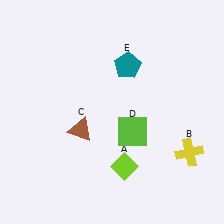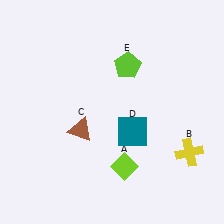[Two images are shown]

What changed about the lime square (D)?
In Image 1, D is lime. In Image 2, it changed to teal.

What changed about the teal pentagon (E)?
In Image 1, E is teal. In Image 2, it changed to lime.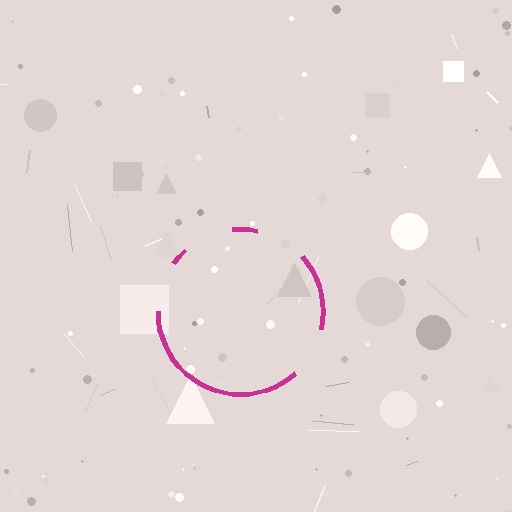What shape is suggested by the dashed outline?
The dashed outline suggests a circle.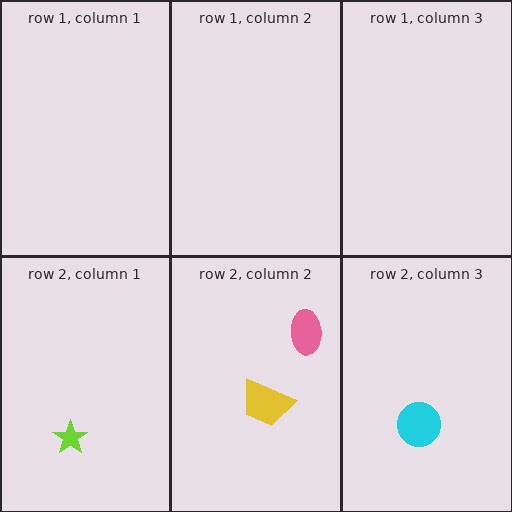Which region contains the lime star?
The row 2, column 1 region.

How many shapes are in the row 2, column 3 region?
1.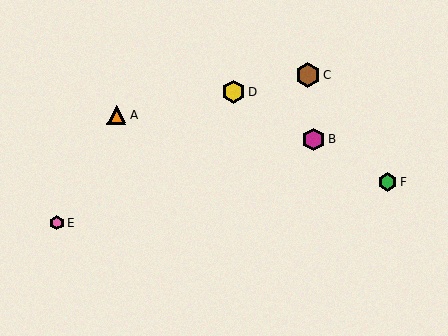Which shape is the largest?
The brown hexagon (labeled C) is the largest.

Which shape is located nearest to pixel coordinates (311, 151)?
The magenta hexagon (labeled B) at (313, 139) is nearest to that location.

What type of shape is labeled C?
Shape C is a brown hexagon.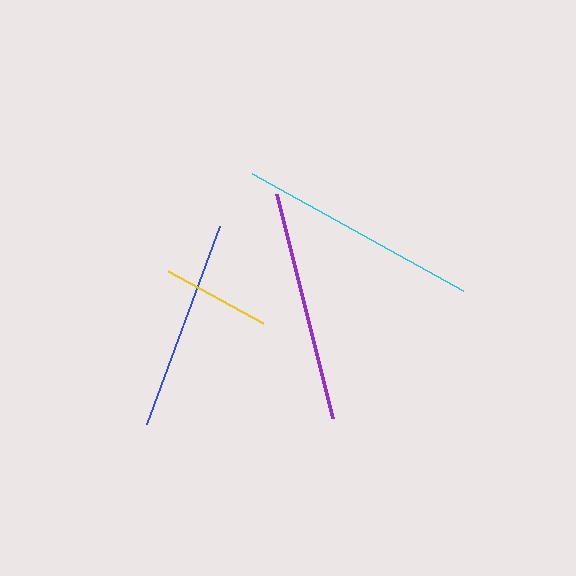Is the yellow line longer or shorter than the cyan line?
The cyan line is longer than the yellow line.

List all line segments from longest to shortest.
From longest to shortest: cyan, purple, blue, yellow.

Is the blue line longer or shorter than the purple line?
The purple line is longer than the blue line.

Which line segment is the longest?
The cyan line is the longest at approximately 241 pixels.